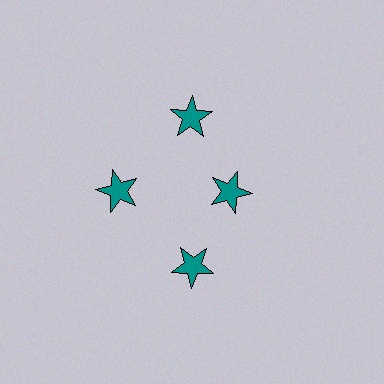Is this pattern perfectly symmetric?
No. The 4 teal stars are arranged in a ring, but one element near the 3 o'clock position is pulled inward toward the center, breaking the 4-fold rotational symmetry.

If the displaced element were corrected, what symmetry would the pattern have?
It would have 4-fold rotational symmetry — the pattern would map onto itself every 90 degrees.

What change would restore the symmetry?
The symmetry would be restored by moving it outward, back onto the ring so that all 4 stars sit at equal angles and equal distance from the center.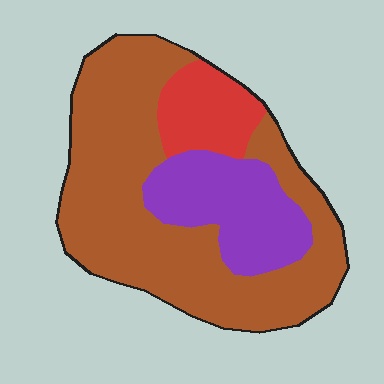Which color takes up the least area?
Red, at roughly 15%.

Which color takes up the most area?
Brown, at roughly 65%.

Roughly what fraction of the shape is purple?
Purple takes up less than a quarter of the shape.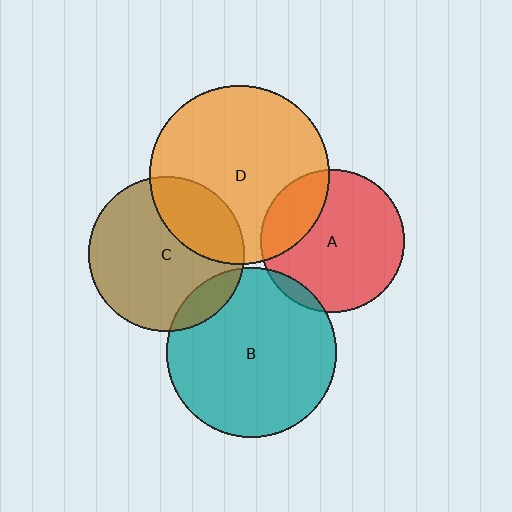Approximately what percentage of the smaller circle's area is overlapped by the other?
Approximately 30%.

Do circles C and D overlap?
Yes.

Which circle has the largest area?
Circle D (orange).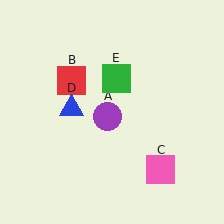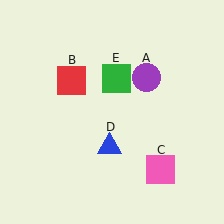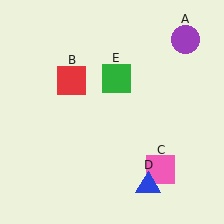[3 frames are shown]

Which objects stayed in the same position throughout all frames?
Red square (object B) and pink square (object C) and green square (object E) remained stationary.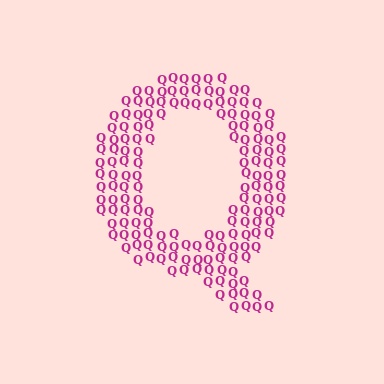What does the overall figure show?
The overall figure shows the letter Q.